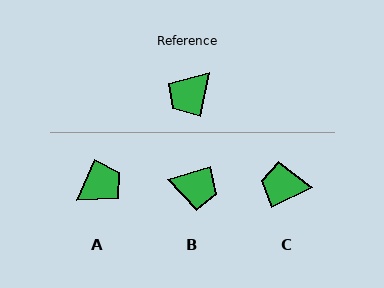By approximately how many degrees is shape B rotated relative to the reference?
Approximately 118 degrees counter-clockwise.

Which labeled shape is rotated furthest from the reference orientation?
A, about 167 degrees away.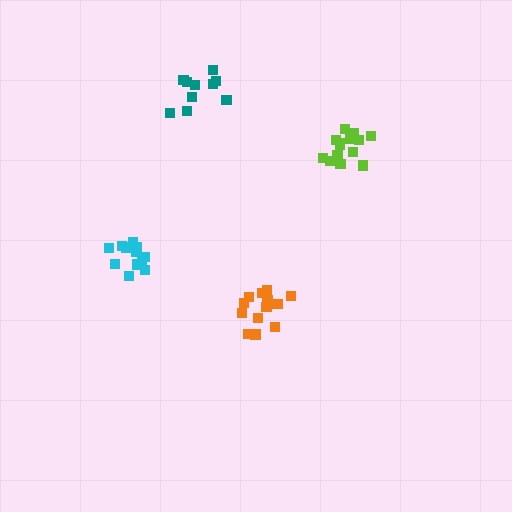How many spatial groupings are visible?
There are 4 spatial groupings.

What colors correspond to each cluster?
The clusters are colored: orange, lime, cyan, teal.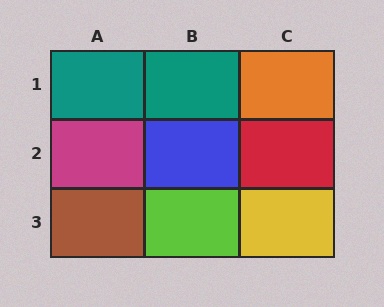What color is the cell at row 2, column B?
Blue.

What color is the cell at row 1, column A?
Teal.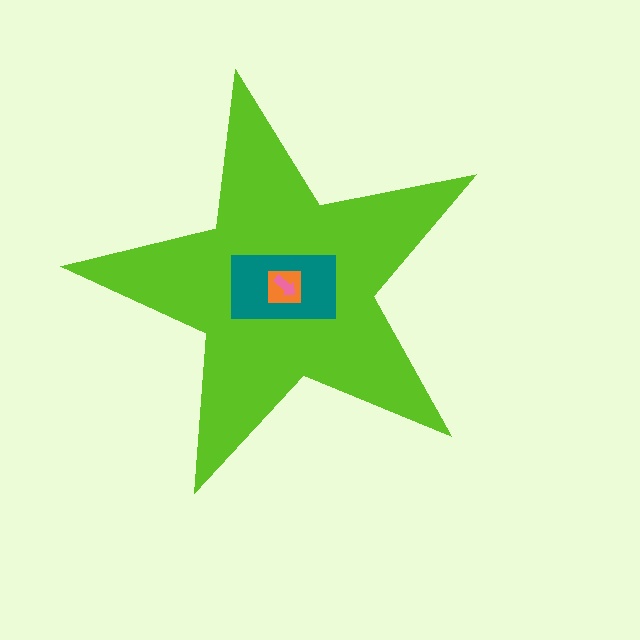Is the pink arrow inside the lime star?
Yes.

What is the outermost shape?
The lime star.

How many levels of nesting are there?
4.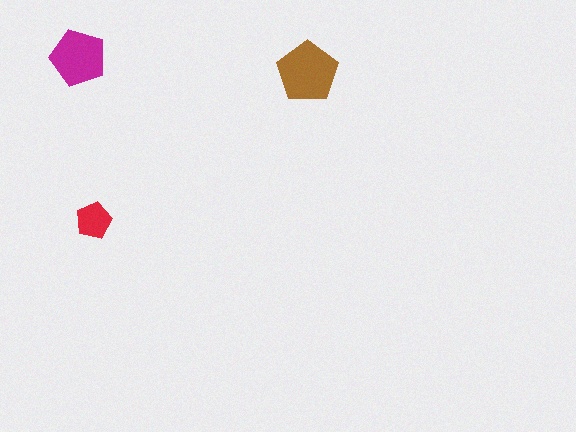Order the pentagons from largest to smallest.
the brown one, the magenta one, the red one.